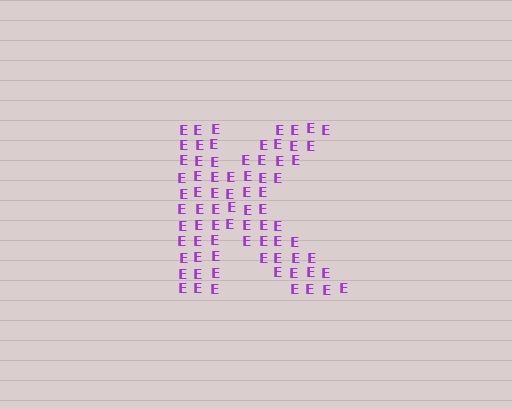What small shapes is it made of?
It is made of small letter E's.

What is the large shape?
The large shape is the letter K.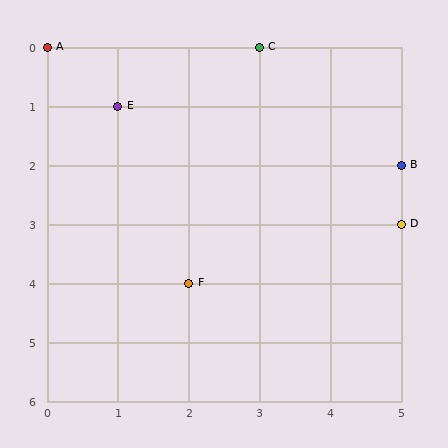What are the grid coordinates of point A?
Point A is at grid coordinates (0, 0).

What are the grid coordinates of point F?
Point F is at grid coordinates (2, 4).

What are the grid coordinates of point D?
Point D is at grid coordinates (5, 3).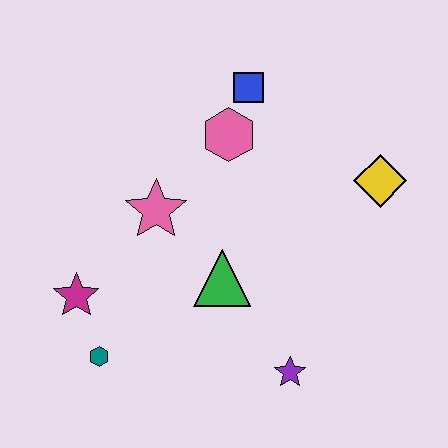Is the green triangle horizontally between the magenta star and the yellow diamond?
Yes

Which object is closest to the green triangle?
The pink star is closest to the green triangle.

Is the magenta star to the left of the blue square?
Yes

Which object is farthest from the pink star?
The yellow diamond is farthest from the pink star.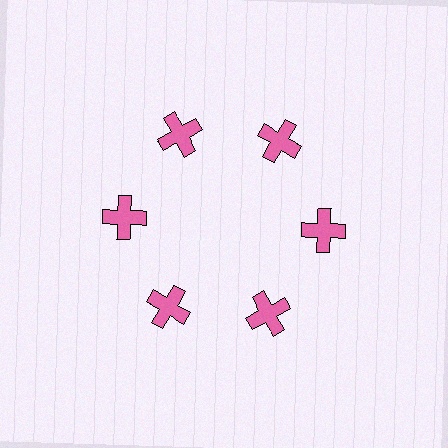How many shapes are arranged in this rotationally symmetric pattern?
There are 6 shapes, arranged in 6 groups of 1.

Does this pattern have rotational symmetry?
Yes, this pattern has 6-fold rotational symmetry. It looks the same after rotating 60 degrees around the center.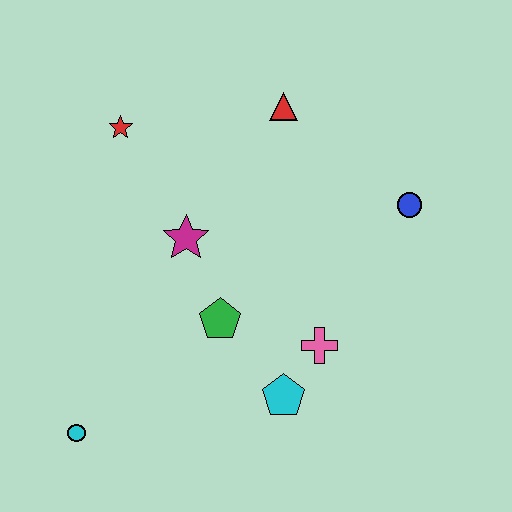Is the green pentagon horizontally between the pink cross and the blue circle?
No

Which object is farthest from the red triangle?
The cyan circle is farthest from the red triangle.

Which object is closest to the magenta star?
The green pentagon is closest to the magenta star.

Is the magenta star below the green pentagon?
No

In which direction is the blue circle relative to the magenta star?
The blue circle is to the right of the magenta star.